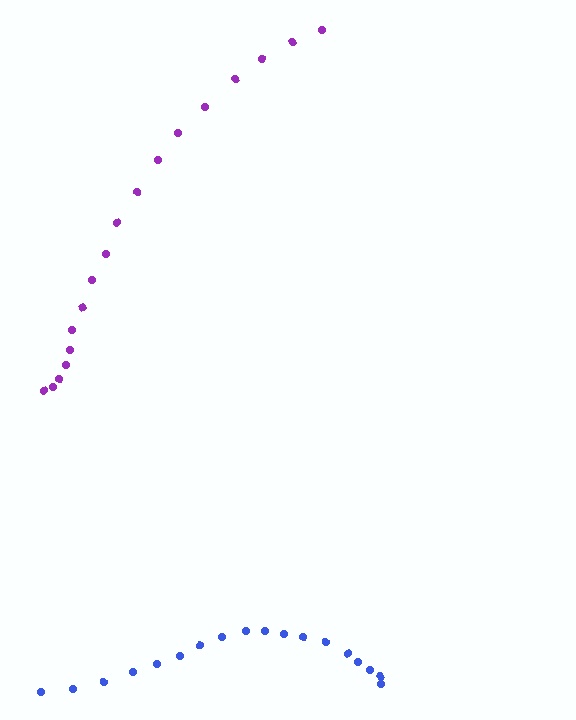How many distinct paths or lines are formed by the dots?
There are 2 distinct paths.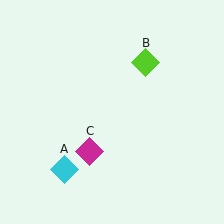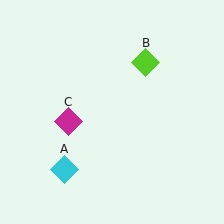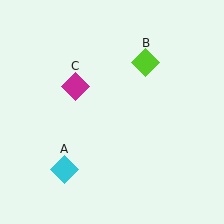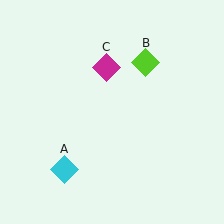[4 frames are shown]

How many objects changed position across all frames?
1 object changed position: magenta diamond (object C).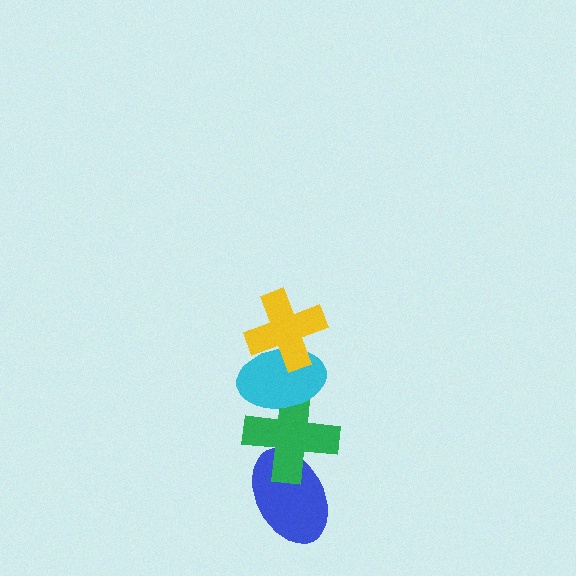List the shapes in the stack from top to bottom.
From top to bottom: the yellow cross, the cyan ellipse, the green cross, the blue ellipse.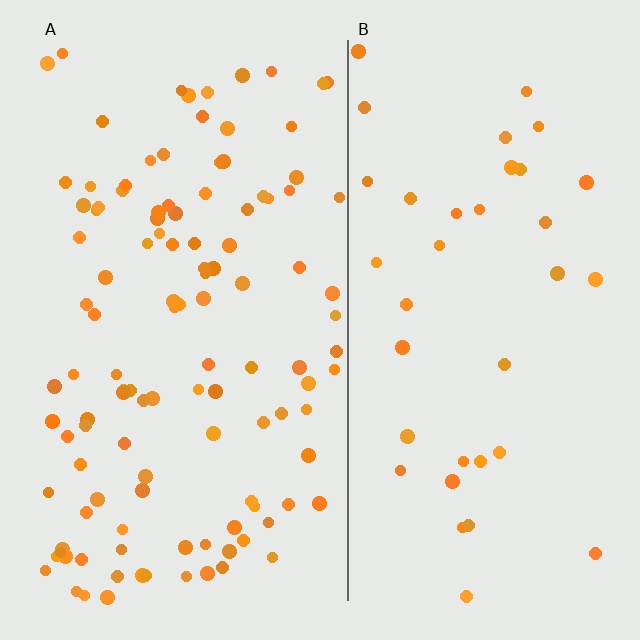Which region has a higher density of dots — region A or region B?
A (the left).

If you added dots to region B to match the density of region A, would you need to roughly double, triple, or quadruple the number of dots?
Approximately triple.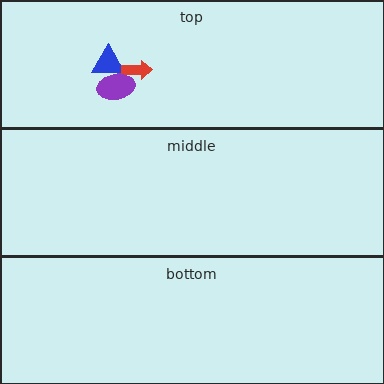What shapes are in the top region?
The blue triangle, the red arrow, the purple ellipse.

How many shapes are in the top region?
3.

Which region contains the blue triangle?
The top region.